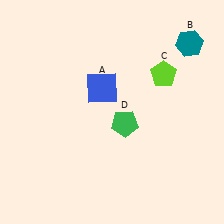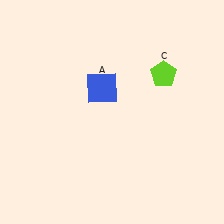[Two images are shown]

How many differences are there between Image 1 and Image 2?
There are 2 differences between the two images.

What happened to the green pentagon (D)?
The green pentagon (D) was removed in Image 2. It was in the bottom-right area of Image 1.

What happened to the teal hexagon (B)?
The teal hexagon (B) was removed in Image 2. It was in the top-right area of Image 1.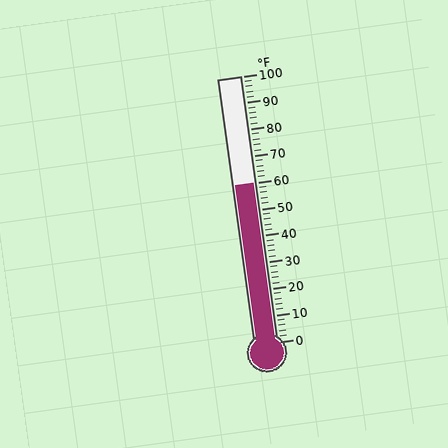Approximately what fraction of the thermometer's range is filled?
The thermometer is filled to approximately 60% of its range.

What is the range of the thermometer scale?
The thermometer scale ranges from 0°F to 100°F.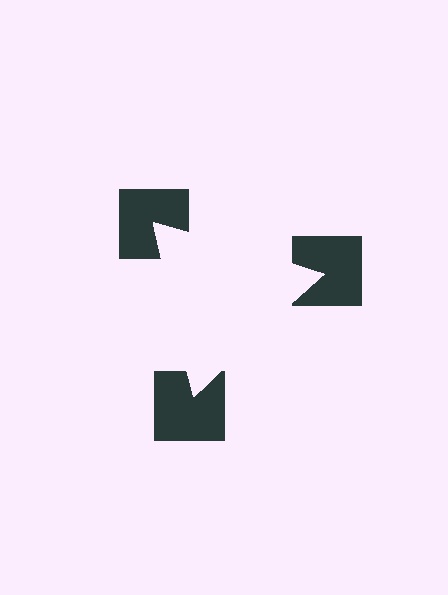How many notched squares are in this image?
There are 3 — one at each vertex of the illusory triangle.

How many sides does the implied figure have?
3 sides.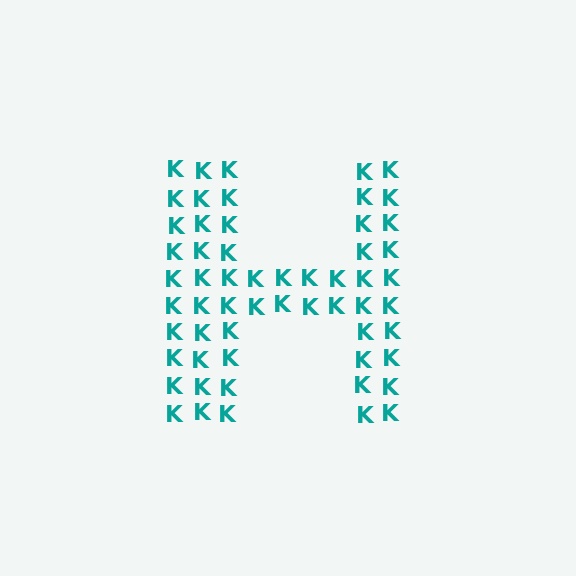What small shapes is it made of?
It is made of small letter K's.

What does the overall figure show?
The overall figure shows the letter H.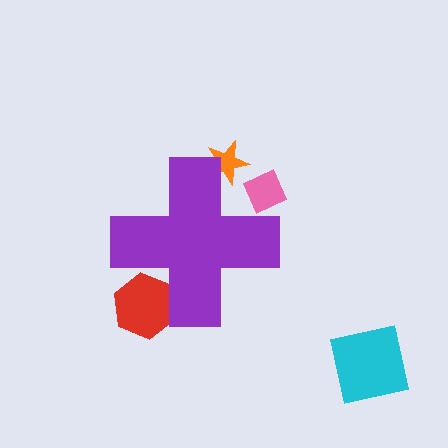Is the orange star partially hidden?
Yes, the orange star is partially hidden behind the purple cross.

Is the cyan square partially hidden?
No, the cyan square is fully visible.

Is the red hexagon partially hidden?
Yes, the red hexagon is partially hidden behind the purple cross.